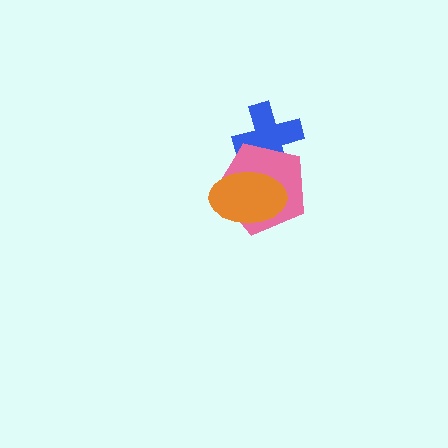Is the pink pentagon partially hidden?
Yes, it is partially covered by another shape.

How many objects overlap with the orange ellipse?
2 objects overlap with the orange ellipse.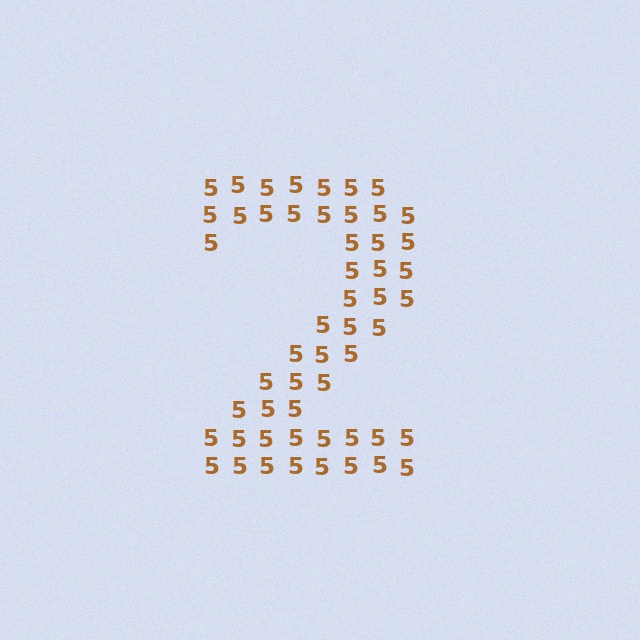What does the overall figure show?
The overall figure shows the digit 2.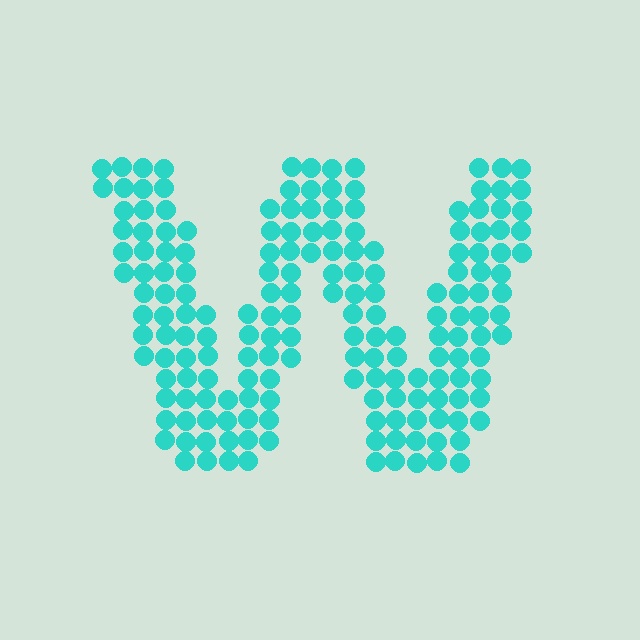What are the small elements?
The small elements are circles.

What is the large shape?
The large shape is the letter W.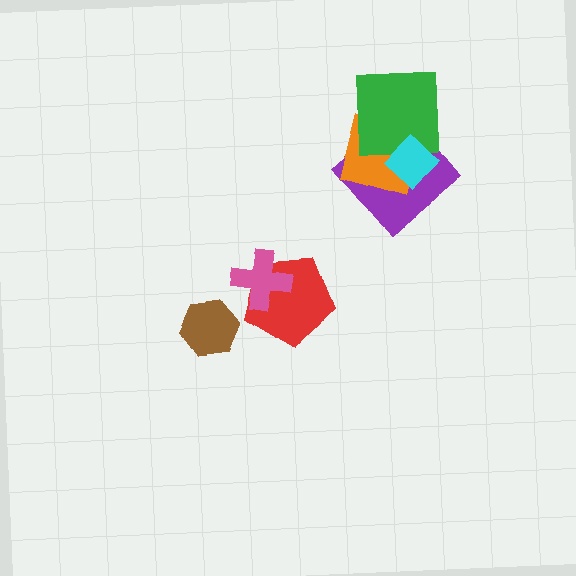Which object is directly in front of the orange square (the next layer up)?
The green square is directly in front of the orange square.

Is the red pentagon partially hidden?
Yes, it is partially covered by another shape.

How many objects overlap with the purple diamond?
3 objects overlap with the purple diamond.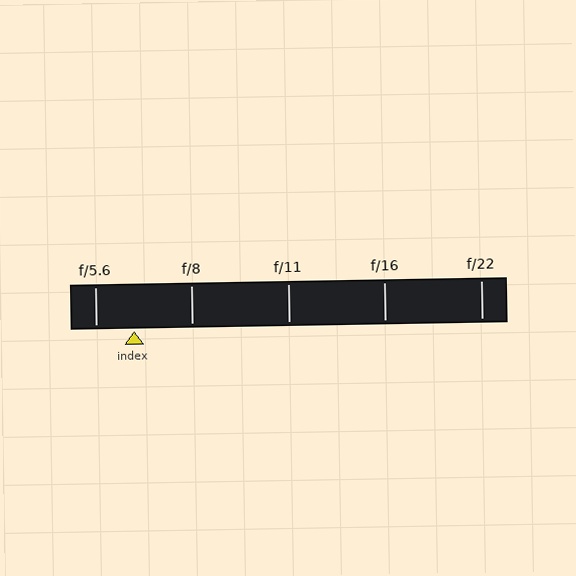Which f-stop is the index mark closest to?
The index mark is closest to f/5.6.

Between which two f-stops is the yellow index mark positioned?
The index mark is between f/5.6 and f/8.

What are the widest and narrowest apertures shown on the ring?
The widest aperture shown is f/5.6 and the narrowest is f/22.